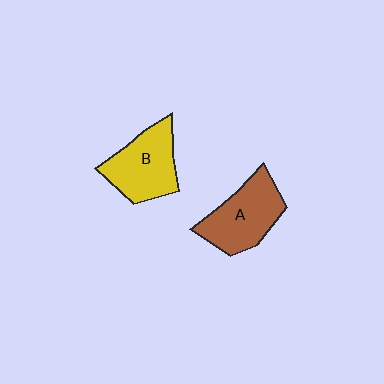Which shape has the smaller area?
Shape B (yellow).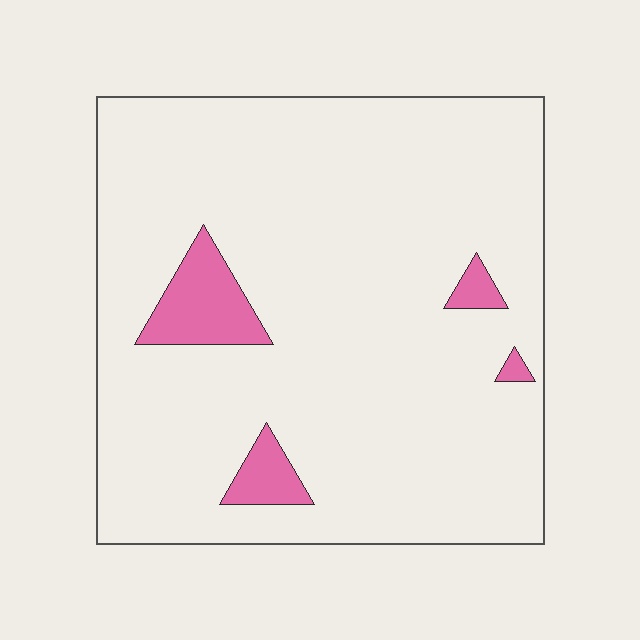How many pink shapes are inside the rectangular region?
4.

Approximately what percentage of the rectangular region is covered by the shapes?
Approximately 10%.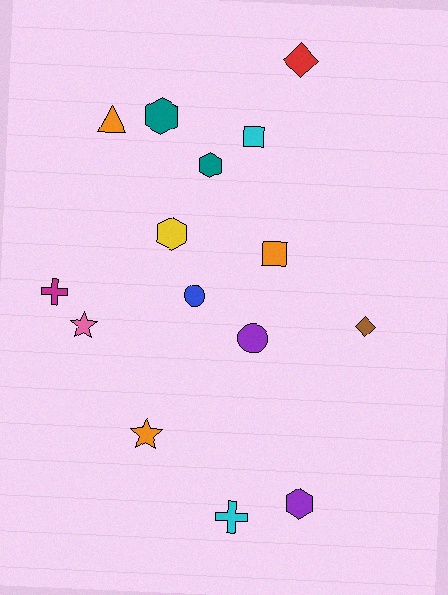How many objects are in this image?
There are 15 objects.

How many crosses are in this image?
There are 2 crosses.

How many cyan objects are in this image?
There are 2 cyan objects.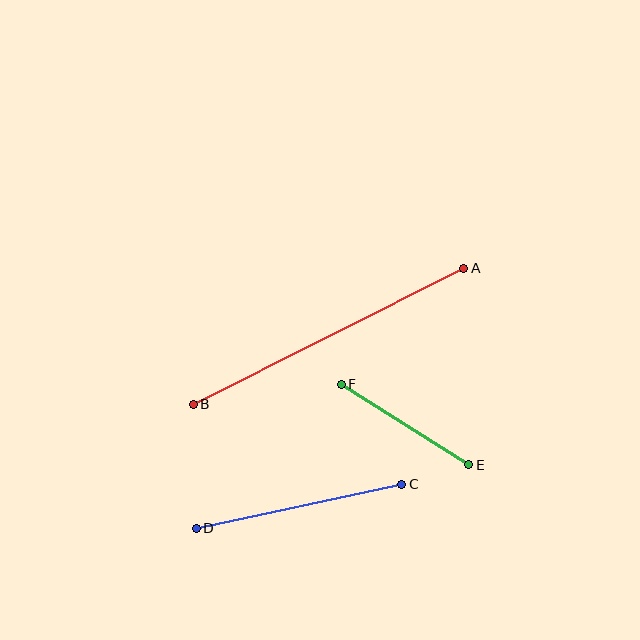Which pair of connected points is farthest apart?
Points A and B are farthest apart.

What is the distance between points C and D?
The distance is approximately 210 pixels.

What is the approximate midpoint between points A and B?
The midpoint is at approximately (328, 336) pixels.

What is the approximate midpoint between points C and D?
The midpoint is at approximately (299, 506) pixels.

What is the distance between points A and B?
The distance is approximately 303 pixels.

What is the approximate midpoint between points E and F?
The midpoint is at approximately (405, 425) pixels.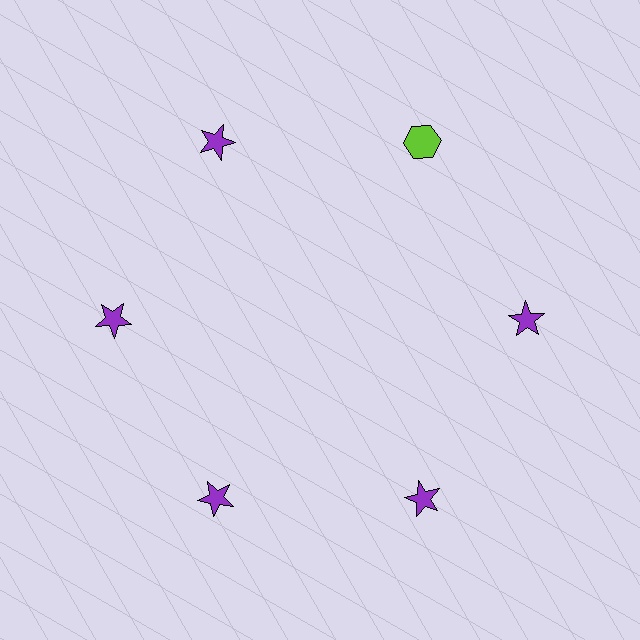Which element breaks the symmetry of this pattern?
The lime hexagon at roughly the 1 o'clock position breaks the symmetry. All other shapes are purple stars.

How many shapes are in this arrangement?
There are 6 shapes arranged in a ring pattern.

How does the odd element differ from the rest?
It differs in both color (lime instead of purple) and shape (hexagon instead of star).